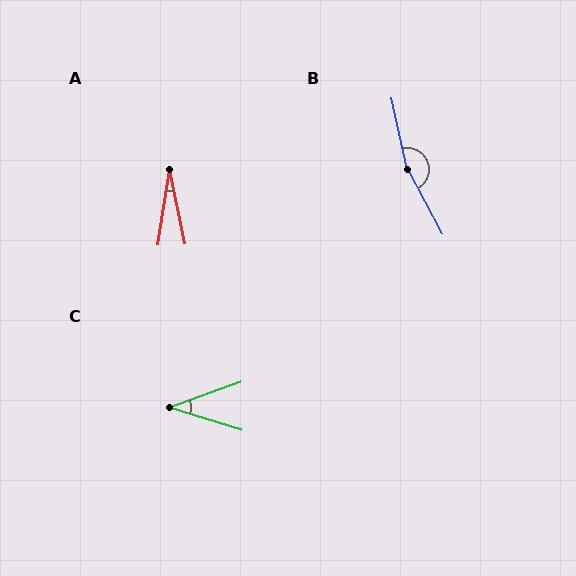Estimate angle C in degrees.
Approximately 37 degrees.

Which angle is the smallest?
A, at approximately 21 degrees.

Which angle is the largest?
B, at approximately 164 degrees.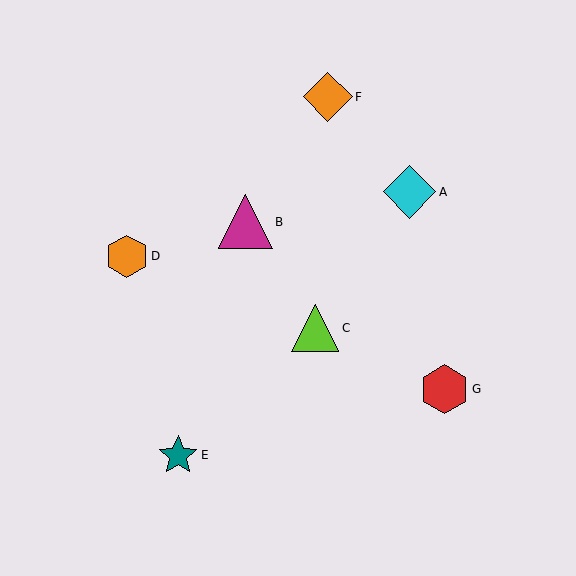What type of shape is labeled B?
Shape B is a magenta triangle.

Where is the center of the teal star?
The center of the teal star is at (178, 455).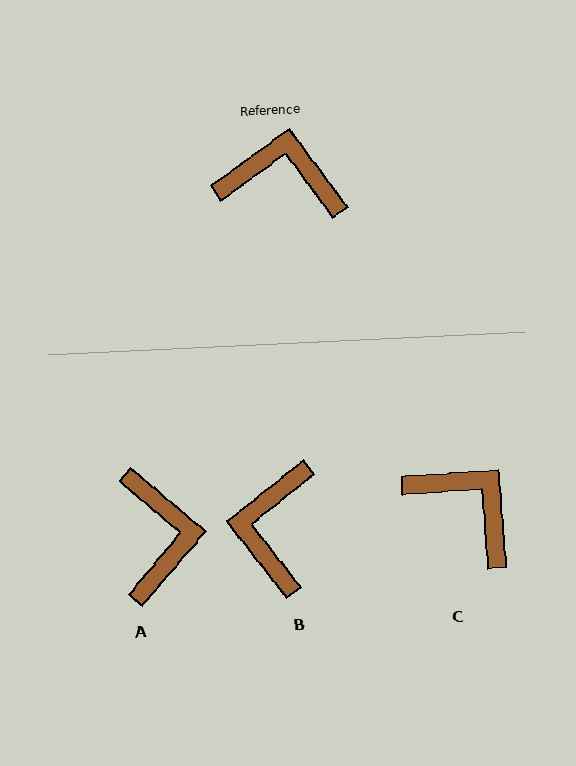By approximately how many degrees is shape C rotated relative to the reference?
Approximately 32 degrees clockwise.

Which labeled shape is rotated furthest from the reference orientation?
B, about 92 degrees away.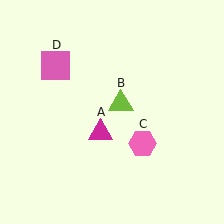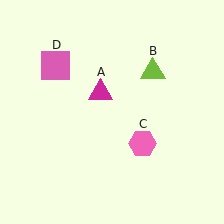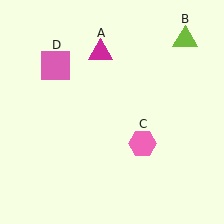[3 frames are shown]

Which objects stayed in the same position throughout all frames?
Pink hexagon (object C) and pink square (object D) remained stationary.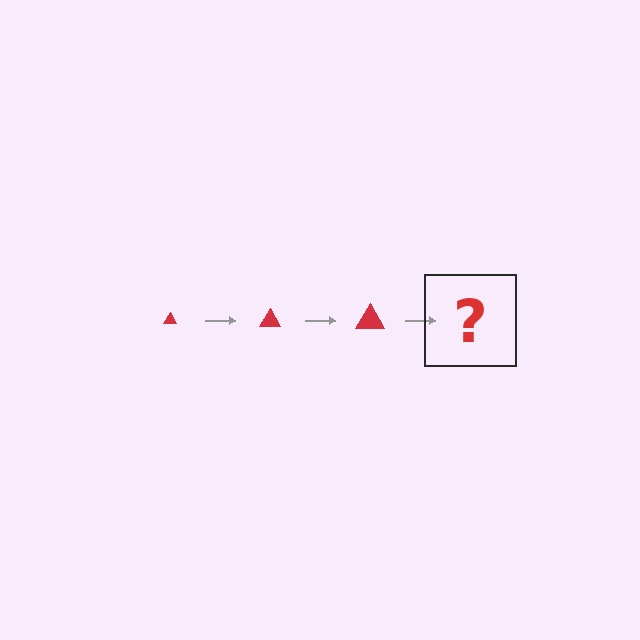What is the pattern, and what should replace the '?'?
The pattern is that the triangle gets progressively larger each step. The '?' should be a red triangle, larger than the previous one.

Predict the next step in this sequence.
The next step is a red triangle, larger than the previous one.